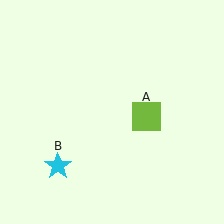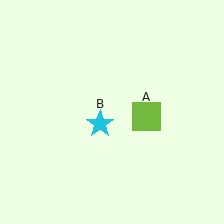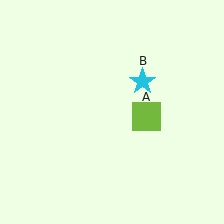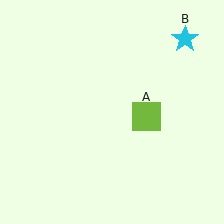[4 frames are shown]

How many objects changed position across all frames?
1 object changed position: cyan star (object B).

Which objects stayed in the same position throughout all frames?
Lime square (object A) remained stationary.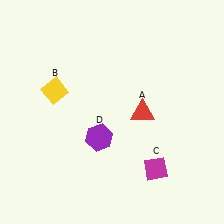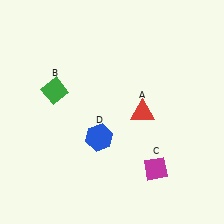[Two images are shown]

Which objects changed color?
B changed from yellow to green. D changed from purple to blue.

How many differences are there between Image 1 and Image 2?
There are 2 differences between the two images.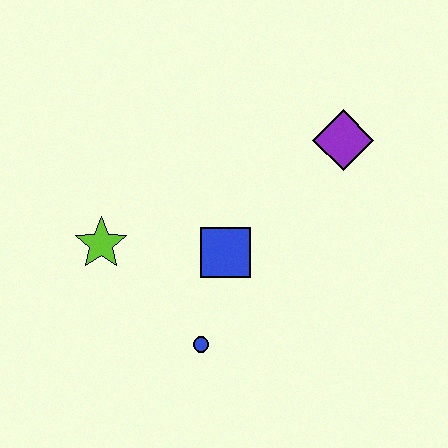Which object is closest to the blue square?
The blue circle is closest to the blue square.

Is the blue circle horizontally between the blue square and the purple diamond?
No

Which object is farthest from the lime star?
The purple diamond is farthest from the lime star.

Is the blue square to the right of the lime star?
Yes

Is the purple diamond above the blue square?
Yes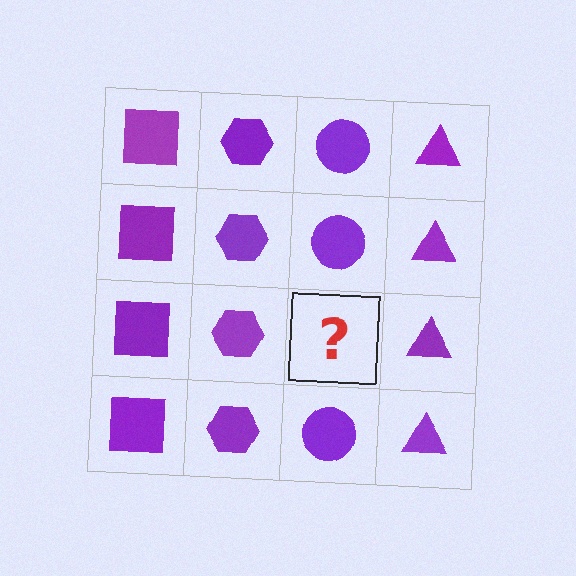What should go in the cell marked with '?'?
The missing cell should contain a purple circle.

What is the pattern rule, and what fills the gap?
The rule is that each column has a consistent shape. The gap should be filled with a purple circle.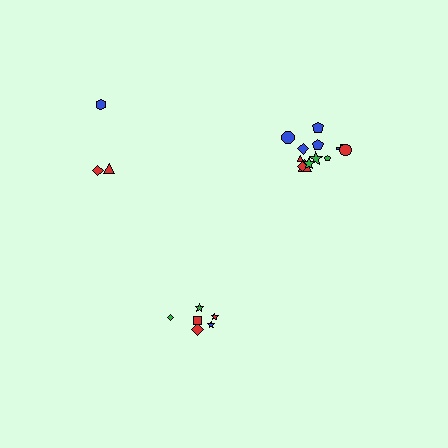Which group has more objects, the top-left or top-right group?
The top-right group.